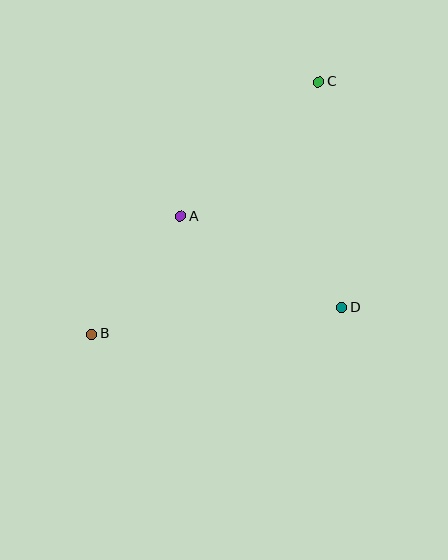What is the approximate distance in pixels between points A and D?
The distance between A and D is approximately 186 pixels.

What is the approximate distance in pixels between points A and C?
The distance between A and C is approximately 193 pixels.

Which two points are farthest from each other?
Points B and C are farthest from each other.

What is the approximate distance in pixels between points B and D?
The distance between B and D is approximately 252 pixels.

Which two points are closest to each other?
Points A and B are closest to each other.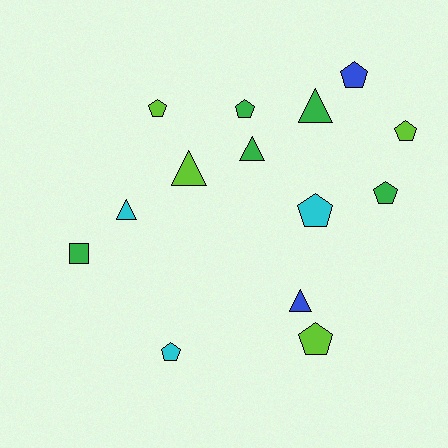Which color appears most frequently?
Green, with 5 objects.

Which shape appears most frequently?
Pentagon, with 8 objects.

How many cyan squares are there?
There are no cyan squares.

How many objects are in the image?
There are 14 objects.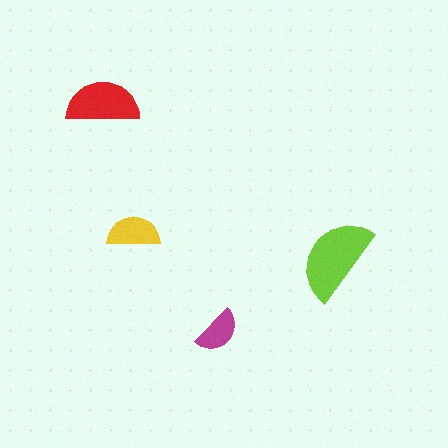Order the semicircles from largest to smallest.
the lime one, the red one, the yellow one, the magenta one.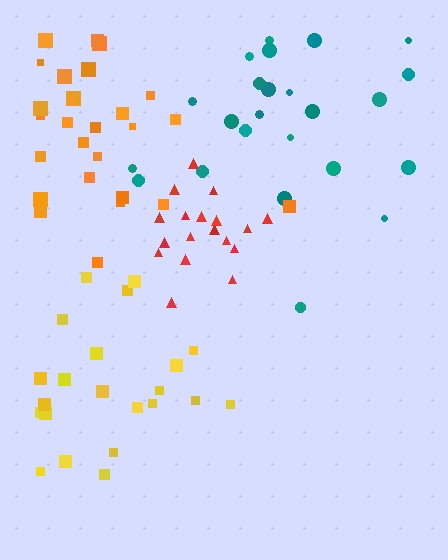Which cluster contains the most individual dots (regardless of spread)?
Orange (27).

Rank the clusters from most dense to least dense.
red, yellow, orange, teal.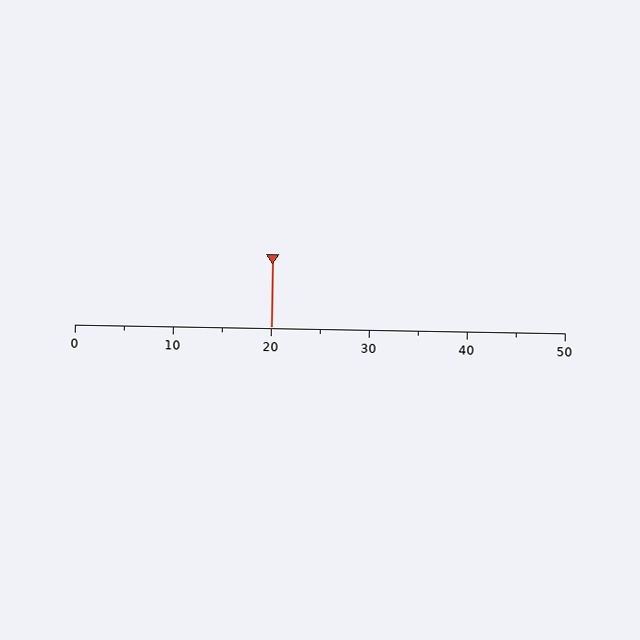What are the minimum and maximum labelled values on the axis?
The axis runs from 0 to 50.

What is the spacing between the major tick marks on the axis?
The major ticks are spaced 10 apart.